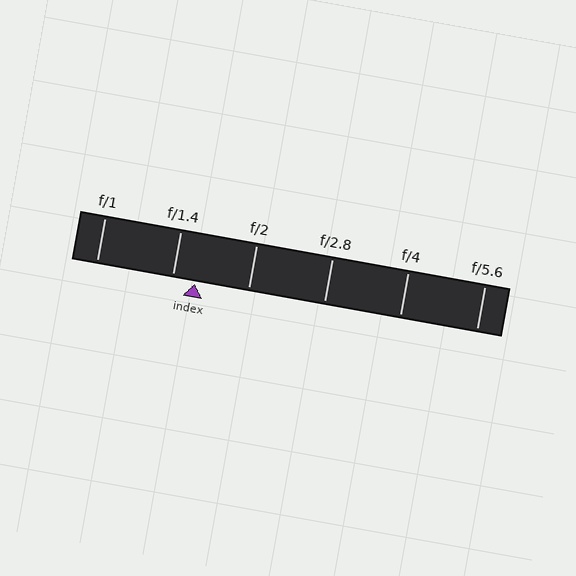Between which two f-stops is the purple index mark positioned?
The index mark is between f/1.4 and f/2.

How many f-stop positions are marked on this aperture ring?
There are 6 f-stop positions marked.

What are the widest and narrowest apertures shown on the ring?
The widest aperture shown is f/1 and the narrowest is f/5.6.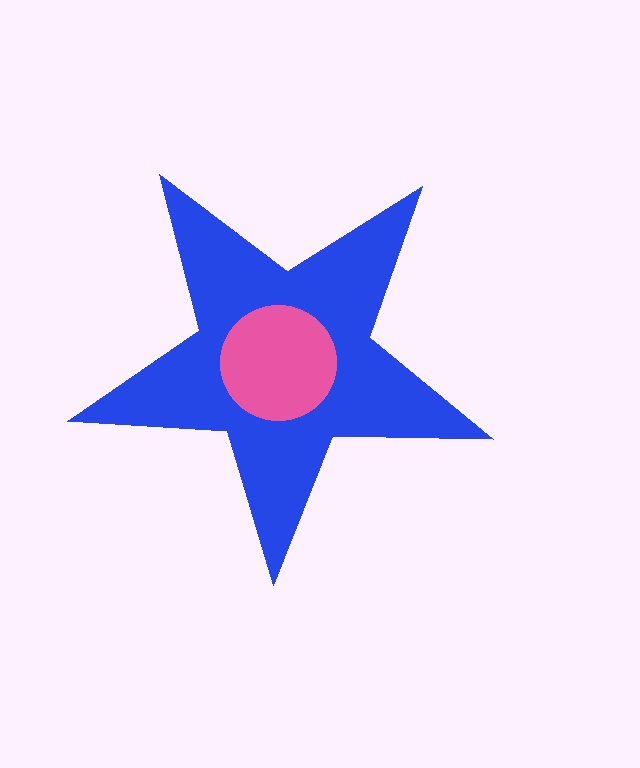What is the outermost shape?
The blue star.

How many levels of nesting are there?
2.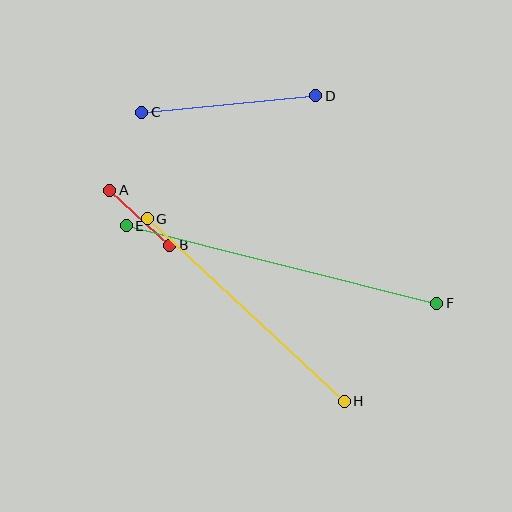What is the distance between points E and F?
The distance is approximately 320 pixels.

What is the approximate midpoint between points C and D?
The midpoint is at approximately (229, 104) pixels.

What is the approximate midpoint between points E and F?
The midpoint is at approximately (281, 265) pixels.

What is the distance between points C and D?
The distance is approximately 174 pixels.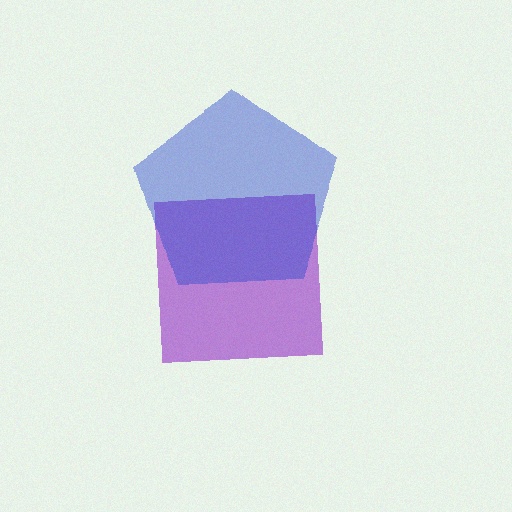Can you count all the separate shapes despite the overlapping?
Yes, there are 2 separate shapes.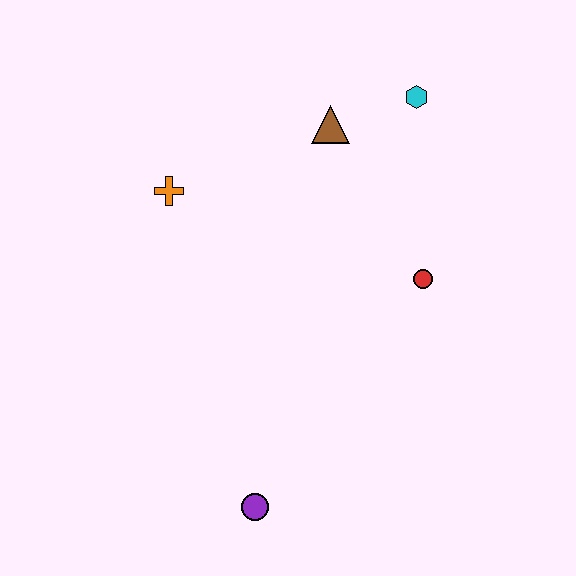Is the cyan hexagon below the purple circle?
No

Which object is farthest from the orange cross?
The purple circle is farthest from the orange cross.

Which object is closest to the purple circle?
The red circle is closest to the purple circle.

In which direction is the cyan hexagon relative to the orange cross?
The cyan hexagon is to the right of the orange cross.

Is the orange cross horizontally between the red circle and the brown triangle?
No